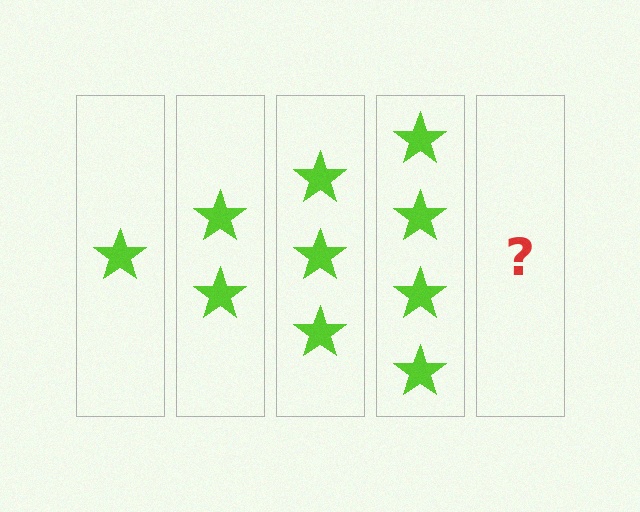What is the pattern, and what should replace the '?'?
The pattern is that each step adds one more star. The '?' should be 5 stars.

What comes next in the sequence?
The next element should be 5 stars.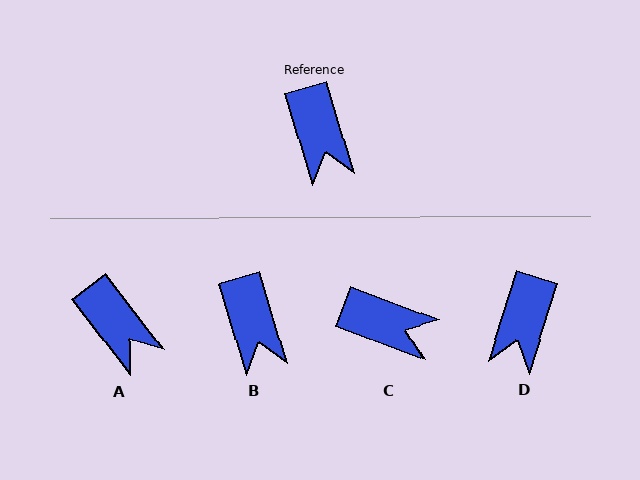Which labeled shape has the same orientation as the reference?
B.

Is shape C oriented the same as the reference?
No, it is off by about 53 degrees.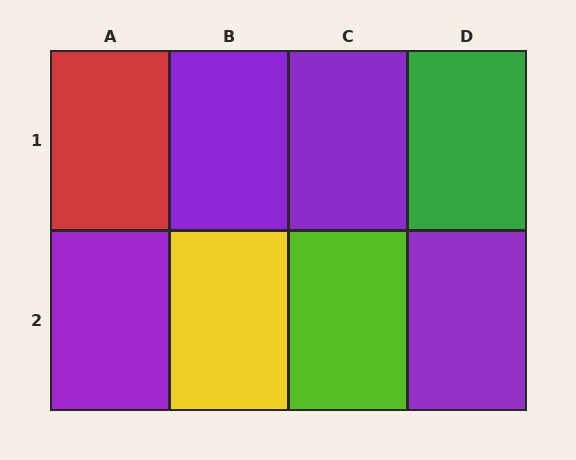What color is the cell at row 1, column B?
Purple.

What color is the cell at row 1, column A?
Red.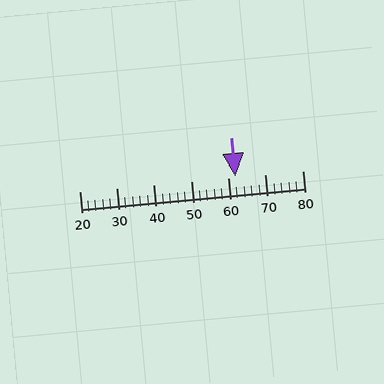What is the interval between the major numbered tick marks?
The major tick marks are spaced 10 units apart.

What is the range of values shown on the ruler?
The ruler shows values from 20 to 80.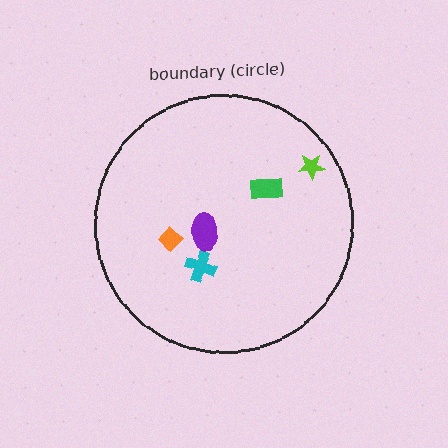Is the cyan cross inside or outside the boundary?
Inside.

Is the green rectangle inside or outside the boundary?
Inside.